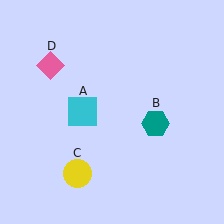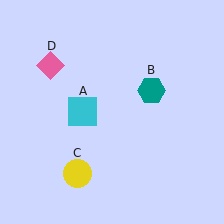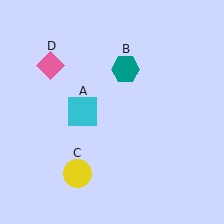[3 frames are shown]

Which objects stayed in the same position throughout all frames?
Cyan square (object A) and yellow circle (object C) and pink diamond (object D) remained stationary.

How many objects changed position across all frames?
1 object changed position: teal hexagon (object B).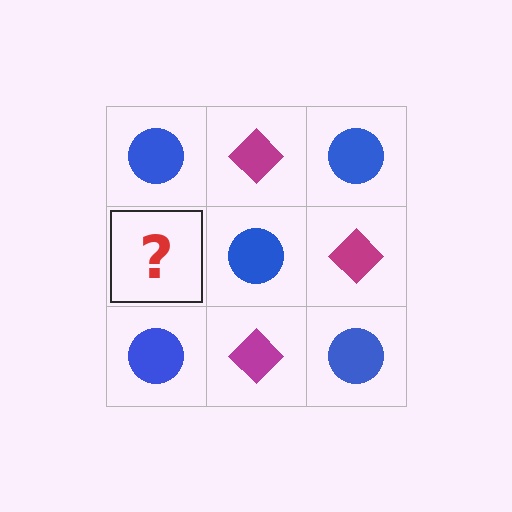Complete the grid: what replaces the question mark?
The question mark should be replaced with a magenta diamond.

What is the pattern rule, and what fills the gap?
The rule is that it alternates blue circle and magenta diamond in a checkerboard pattern. The gap should be filled with a magenta diamond.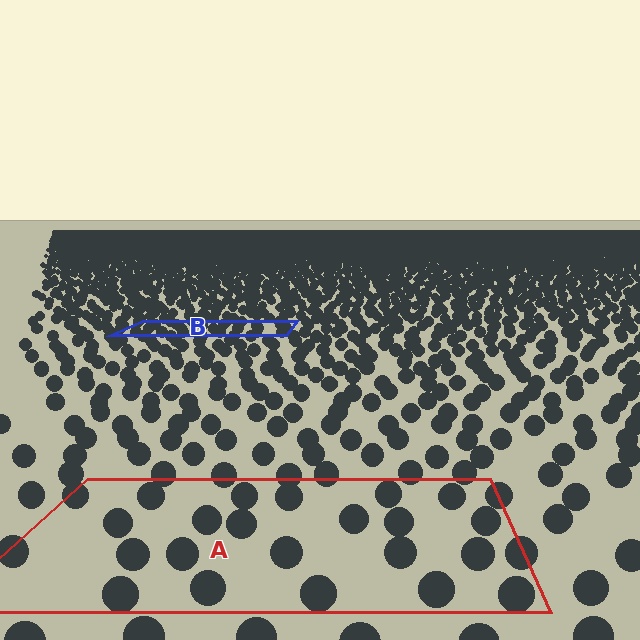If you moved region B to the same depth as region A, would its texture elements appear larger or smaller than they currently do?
They would appear larger. At a closer depth, the same texture elements are projected at a bigger on-screen size.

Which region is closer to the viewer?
Region A is closer. The texture elements there are larger and more spread out.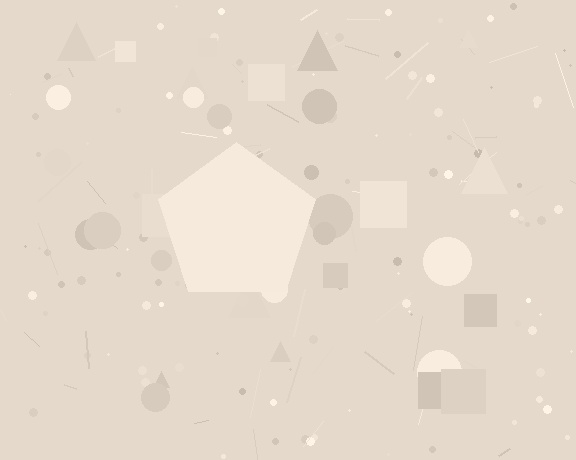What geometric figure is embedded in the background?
A pentagon is embedded in the background.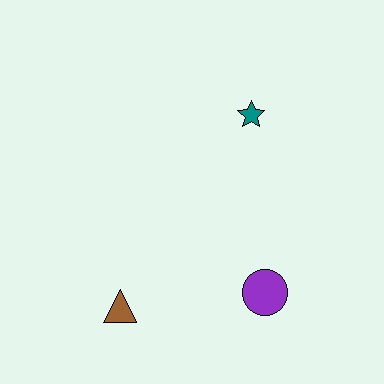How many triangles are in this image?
There is 1 triangle.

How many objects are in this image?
There are 3 objects.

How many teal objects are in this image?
There is 1 teal object.